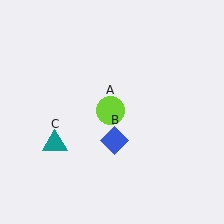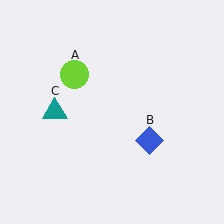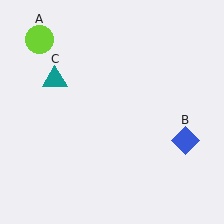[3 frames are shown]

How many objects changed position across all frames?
3 objects changed position: lime circle (object A), blue diamond (object B), teal triangle (object C).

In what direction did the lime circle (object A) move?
The lime circle (object A) moved up and to the left.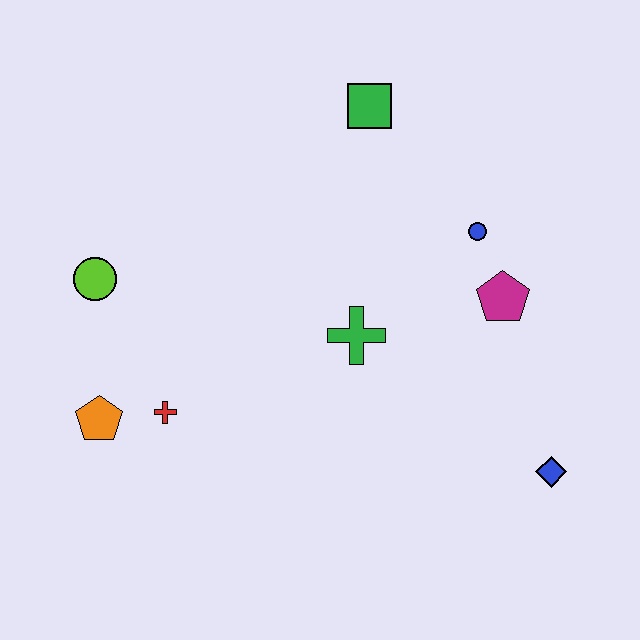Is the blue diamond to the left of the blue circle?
No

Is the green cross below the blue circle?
Yes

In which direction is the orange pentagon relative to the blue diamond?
The orange pentagon is to the left of the blue diamond.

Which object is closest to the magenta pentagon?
The blue circle is closest to the magenta pentagon.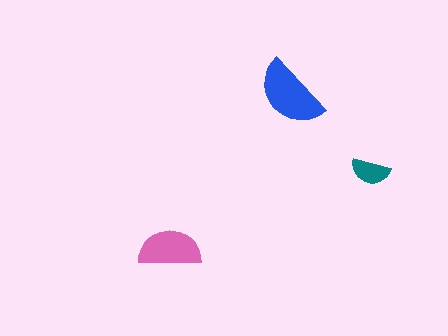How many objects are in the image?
There are 3 objects in the image.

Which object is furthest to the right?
The teal semicircle is rightmost.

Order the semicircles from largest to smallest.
the blue one, the pink one, the teal one.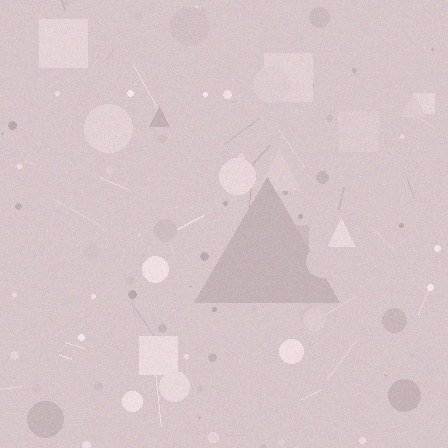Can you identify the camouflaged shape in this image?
The camouflaged shape is a triangle.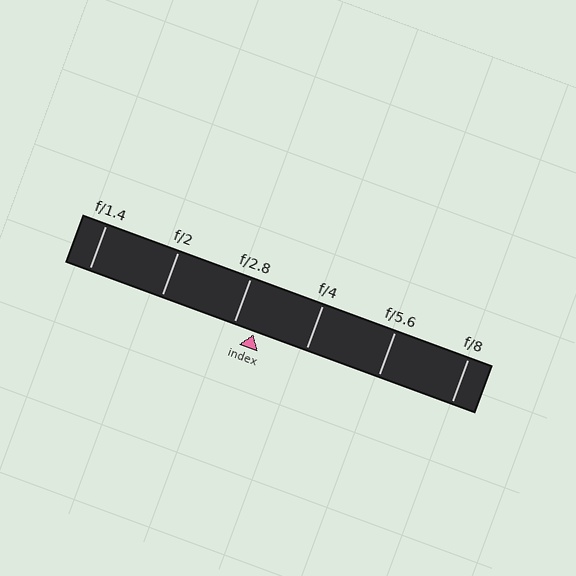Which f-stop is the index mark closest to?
The index mark is closest to f/2.8.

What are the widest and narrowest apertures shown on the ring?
The widest aperture shown is f/1.4 and the narrowest is f/8.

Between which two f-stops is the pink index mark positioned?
The index mark is between f/2.8 and f/4.